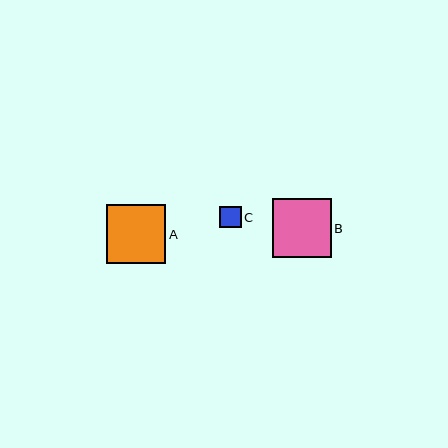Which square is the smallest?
Square C is the smallest with a size of approximately 22 pixels.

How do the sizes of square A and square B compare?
Square A and square B are approximately the same size.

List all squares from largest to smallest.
From largest to smallest: A, B, C.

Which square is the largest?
Square A is the largest with a size of approximately 60 pixels.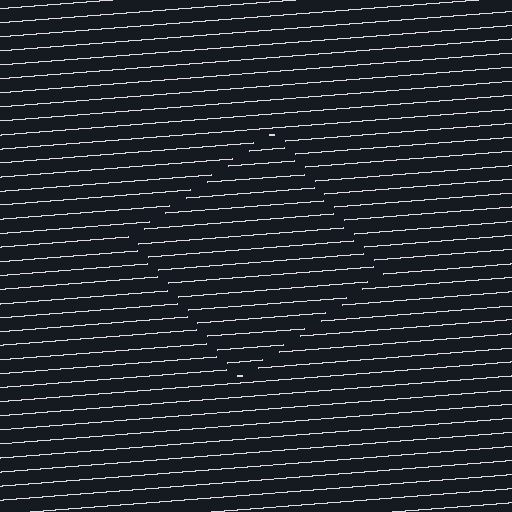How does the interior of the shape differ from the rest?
The interior of the shape contains the same grating, shifted by half a period — the contour is defined by the phase discontinuity where line-ends from the inner and outer gratings abut.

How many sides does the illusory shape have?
4 sides — the line-ends trace a square.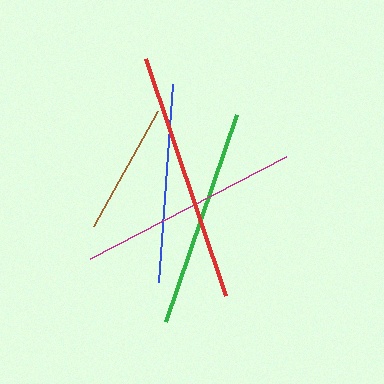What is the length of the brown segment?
The brown segment is approximately 132 pixels long.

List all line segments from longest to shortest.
From longest to shortest: red, magenta, green, blue, brown.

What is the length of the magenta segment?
The magenta segment is approximately 221 pixels long.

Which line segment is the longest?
The red line is the longest at approximately 250 pixels.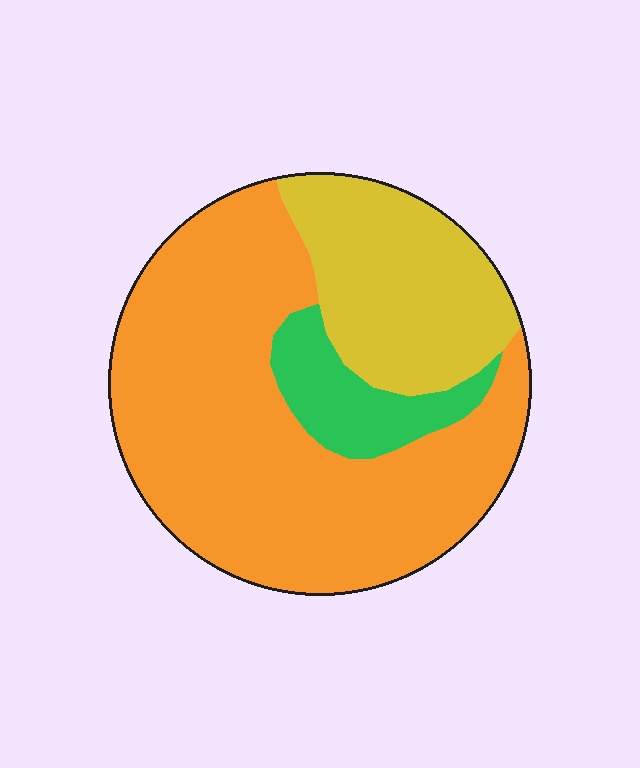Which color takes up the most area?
Orange, at roughly 65%.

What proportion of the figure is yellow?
Yellow takes up about one quarter (1/4) of the figure.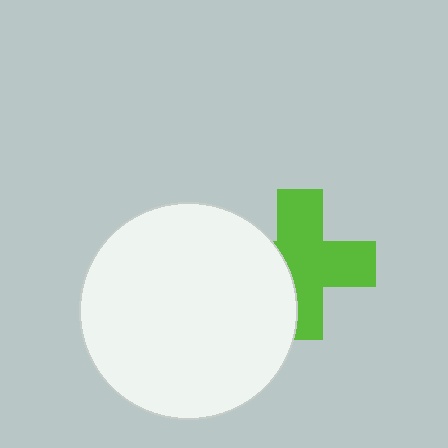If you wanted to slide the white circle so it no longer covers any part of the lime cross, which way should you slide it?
Slide it left — that is the most direct way to separate the two shapes.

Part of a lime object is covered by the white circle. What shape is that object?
It is a cross.